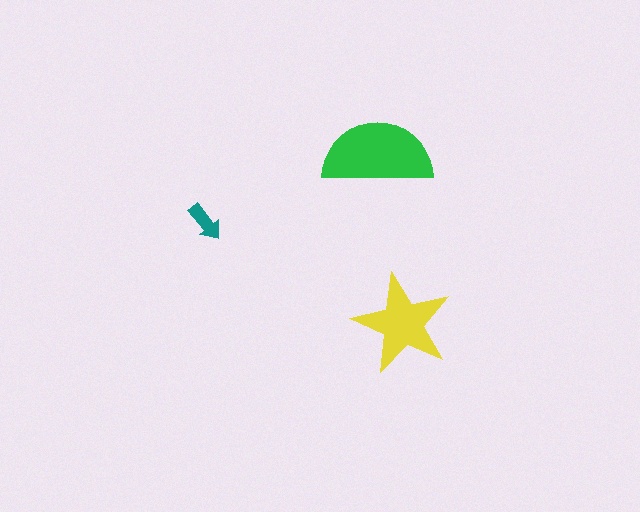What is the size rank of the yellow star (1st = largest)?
2nd.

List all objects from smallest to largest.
The teal arrow, the yellow star, the green semicircle.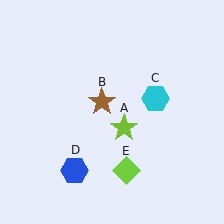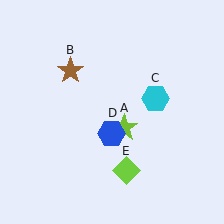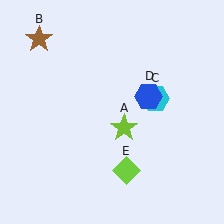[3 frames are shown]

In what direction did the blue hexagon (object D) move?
The blue hexagon (object D) moved up and to the right.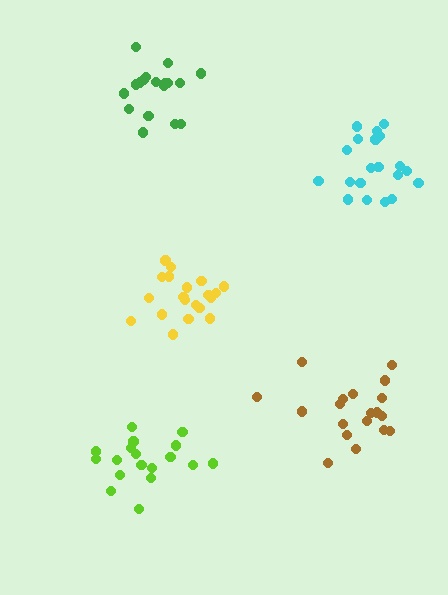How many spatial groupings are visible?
There are 5 spatial groupings.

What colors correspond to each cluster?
The clusters are colored: lime, cyan, yellow, brown, green.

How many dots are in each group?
Group 1: 18 dots, Group 2: 20 dots, Group 3: 20 dots, Group 4: 19 dots, Group 5: 18 dots (95 total).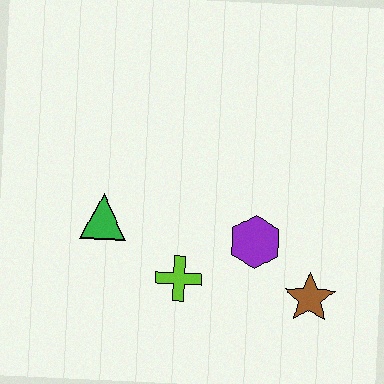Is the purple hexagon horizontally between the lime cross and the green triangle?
No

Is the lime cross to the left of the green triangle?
No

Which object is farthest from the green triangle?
The brown star is farthest from the green triangle.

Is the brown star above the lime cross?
No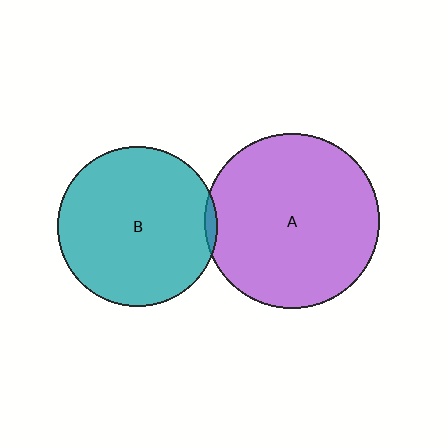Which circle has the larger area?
Circle A (purple).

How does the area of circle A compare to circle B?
Approximately 1.2 times.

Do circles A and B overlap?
Yes.